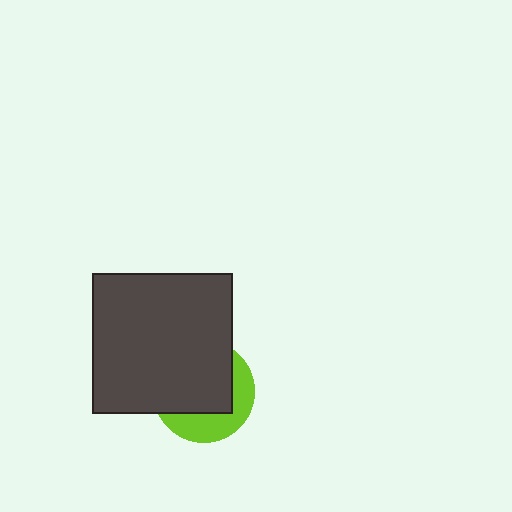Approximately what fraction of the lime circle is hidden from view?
Roughly 63% of the lime circle is hidden behind the dark gray square.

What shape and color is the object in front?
The object in front is a dark gray square.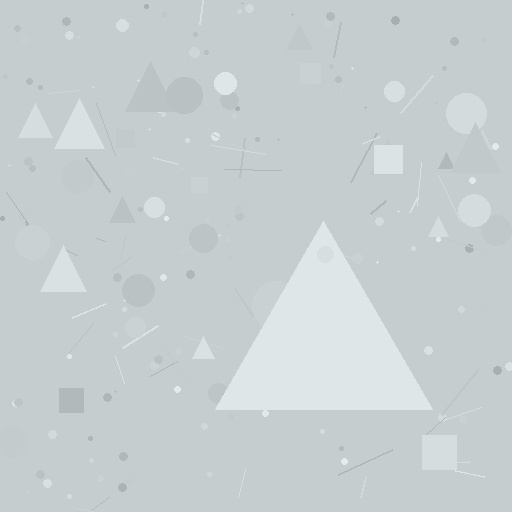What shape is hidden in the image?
A triangle is hidden in the image.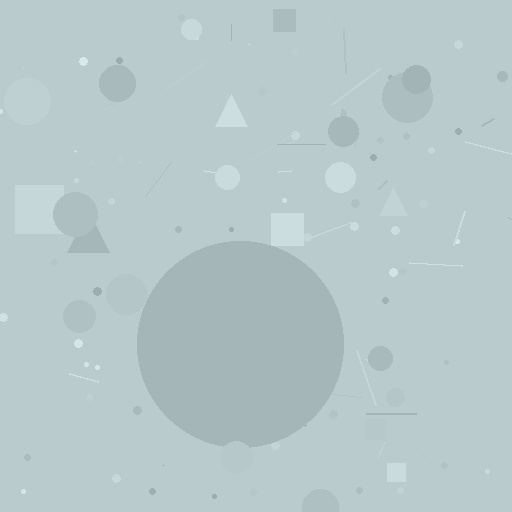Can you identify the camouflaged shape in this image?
The camouflaged shape is a circle.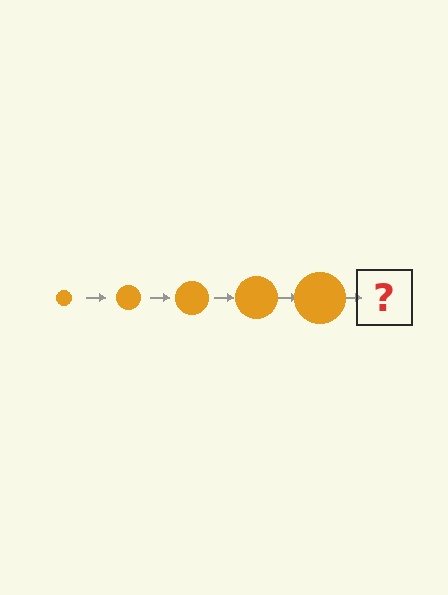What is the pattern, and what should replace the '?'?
The pattern is that the circle gets progressively larger each step. The '?' should be an orange circle, larger than the previous one.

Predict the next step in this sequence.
The next step is an orange circle, larger than the previous one.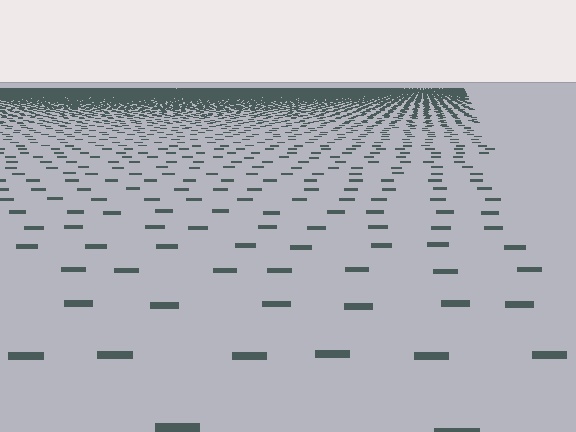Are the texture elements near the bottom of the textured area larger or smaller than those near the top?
Larger. Near the bottom, elements are closer to the viewer and appear at a bigger on-screen size.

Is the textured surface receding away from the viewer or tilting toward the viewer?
The surface is receding away from the viewer. Texture elements get smaller and denser toward the top.